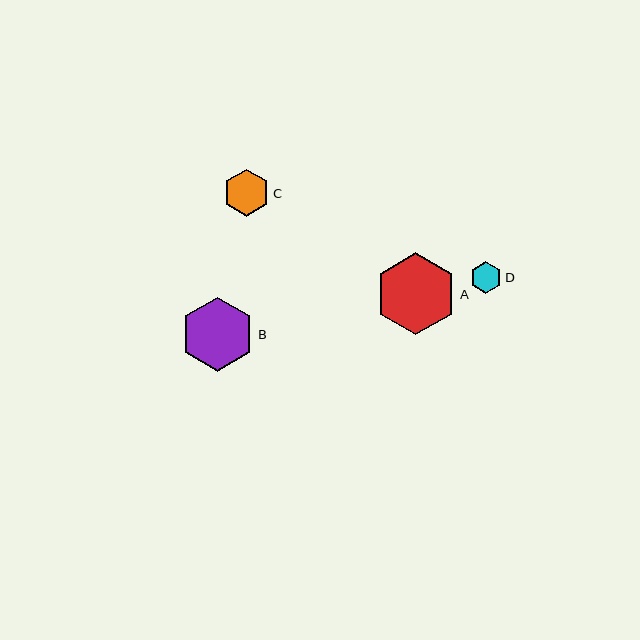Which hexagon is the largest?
Hexagon A is the largest with a size of approximately 82 pixels.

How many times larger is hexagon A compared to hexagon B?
Hexagon A is approximately 1.1 times the size of hexagon B.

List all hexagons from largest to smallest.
From largest to smallest: A, B, C, D.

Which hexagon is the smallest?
Hexagon D is the smallest with a size of approximately 32 pixels.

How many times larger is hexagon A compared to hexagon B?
Hexagon A is approximately 1.1 times the size of hexagon B.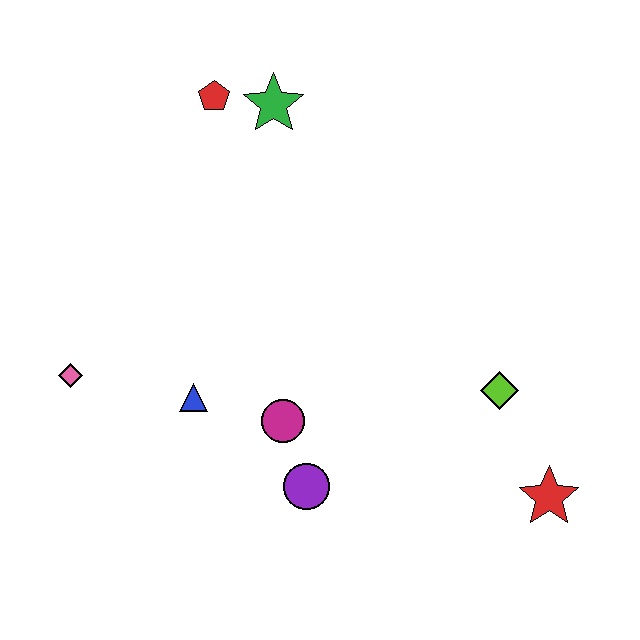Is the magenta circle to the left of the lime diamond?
Yes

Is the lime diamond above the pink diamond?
No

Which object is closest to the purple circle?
The magenta circle is closest to the purple circle.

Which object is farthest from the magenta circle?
The red pentagon is farthest from the magenta circle.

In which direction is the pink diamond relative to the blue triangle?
The pink diamond is to the left of the blue triangle.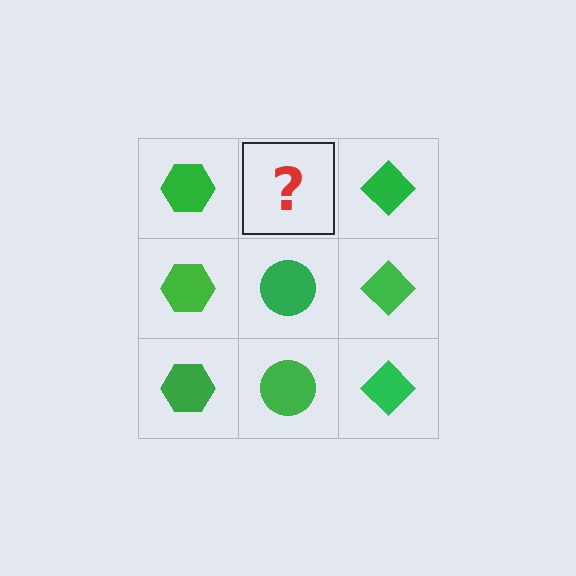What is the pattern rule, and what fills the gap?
The rule is that each column has a consistent shape. The gap should be filled with a green circle.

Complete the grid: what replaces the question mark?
The question mark should be replaced with a green circle.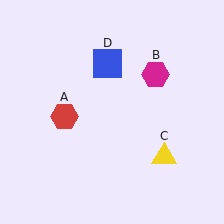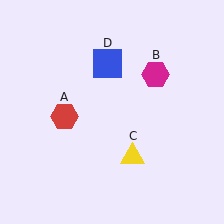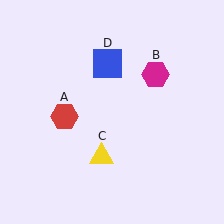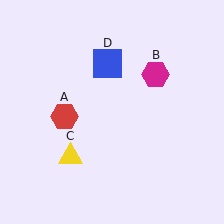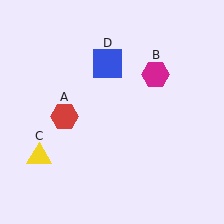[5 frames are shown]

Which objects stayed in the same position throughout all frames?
Red hexagon (object A) and magenta hexagon (object B) and blue square (object D) remained stationary.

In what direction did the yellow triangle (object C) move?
The yellow triangle (object C) moved left.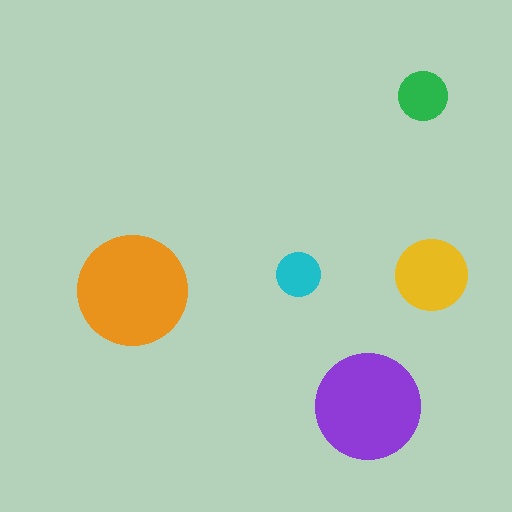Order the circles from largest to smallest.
the orange one, the purple one, the yellow one, the green one, the cyan one.